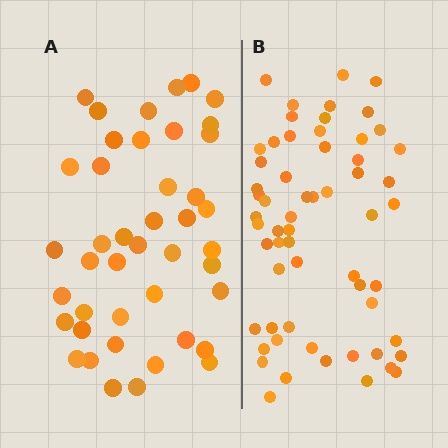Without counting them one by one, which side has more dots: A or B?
Region B (the right region) has more dots.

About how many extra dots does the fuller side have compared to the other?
Region B has approximately 15 more dots than region A.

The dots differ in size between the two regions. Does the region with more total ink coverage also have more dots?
No. Region A has more total ink coverage because its dots are larger, but region B actually contains more individual dots. Total area can be misleading — the number of items is what matters here.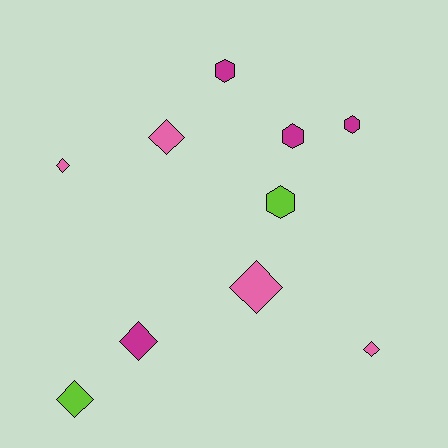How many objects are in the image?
There are 10 objects.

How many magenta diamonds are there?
There is 1 magenta diamond.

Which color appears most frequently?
Magenta, with 4 objects.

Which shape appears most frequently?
Diamond, with 6 objects.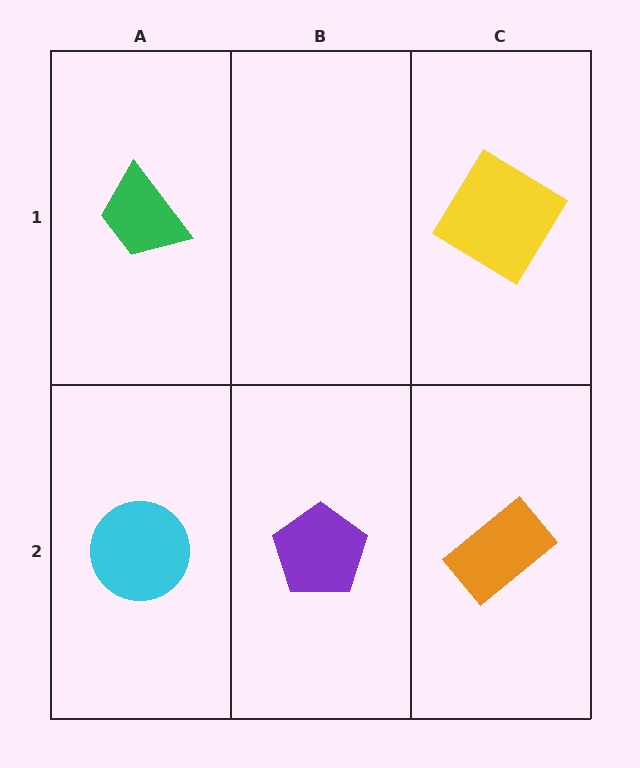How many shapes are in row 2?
3 shapes.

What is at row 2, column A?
A cyan circle.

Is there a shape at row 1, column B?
No, that cell is empty.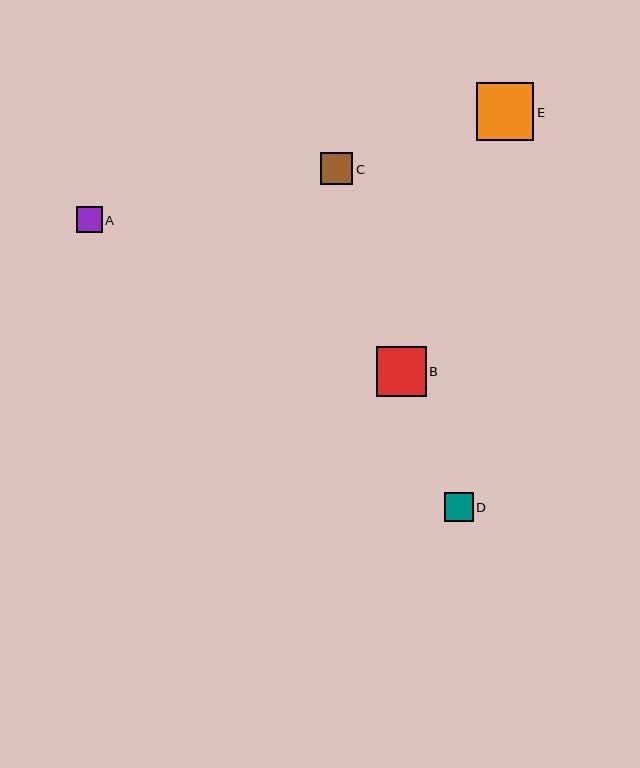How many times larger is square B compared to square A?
Square B is approximately 1.9 times the size of square A.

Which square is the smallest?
Square A is the smallest with a size of approximately 26 pixels.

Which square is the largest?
Square E is the largest with a size of approximately 58 pixels.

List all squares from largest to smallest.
From largest to smallest: E, B, C, D, A.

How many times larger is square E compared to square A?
Square E is approximately 2.2 times the size of square A.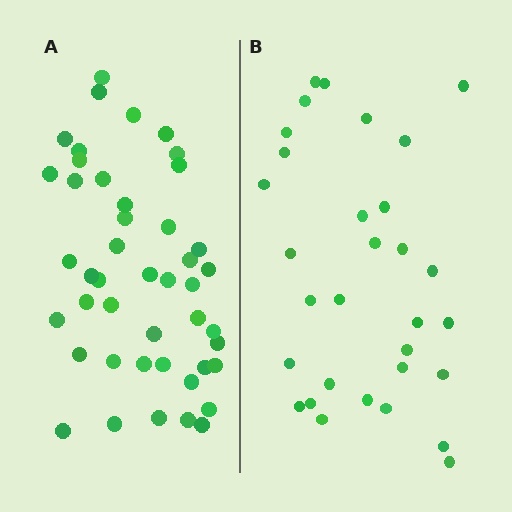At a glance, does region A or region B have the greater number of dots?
Region A (the left region) has more dots.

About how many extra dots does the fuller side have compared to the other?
Region A has approximately 15 more dots than region B.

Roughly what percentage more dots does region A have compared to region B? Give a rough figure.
About 45% more.